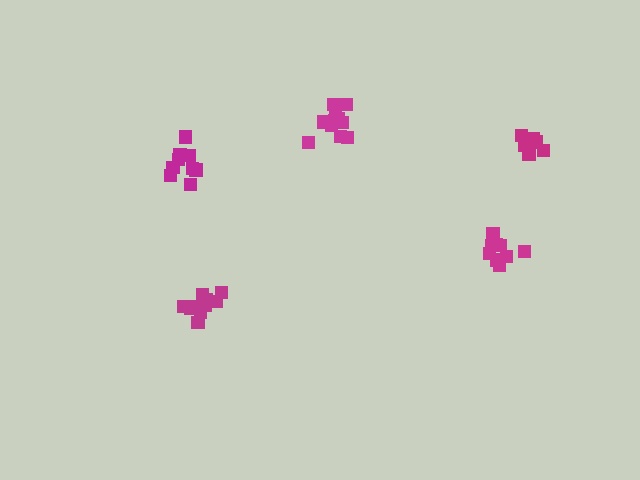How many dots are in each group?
Group 1: 11 dots, Group 2: 9 dots, Group 3: 9 dots, Group 4: 12 dots, Group 5: 8 dots (49 total).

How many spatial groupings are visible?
There are 5 spatial groupings.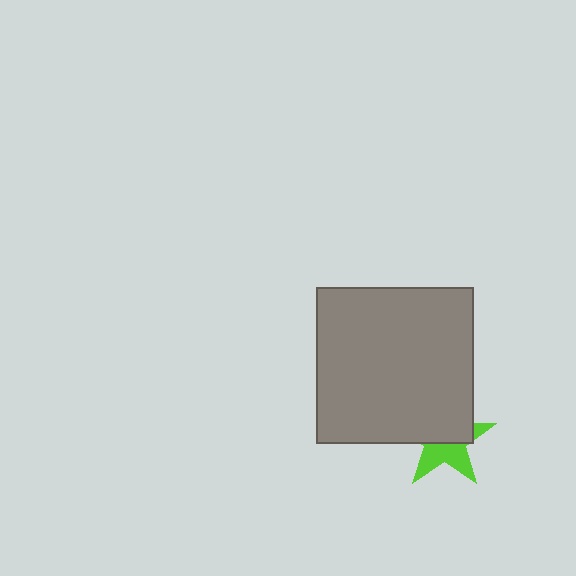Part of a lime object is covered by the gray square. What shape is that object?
It is a star.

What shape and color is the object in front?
The object in front is a gray square.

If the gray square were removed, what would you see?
You would see the complete lime star.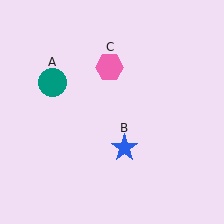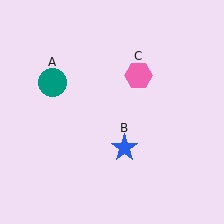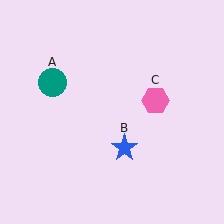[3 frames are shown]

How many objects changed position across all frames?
1 object changed position: pink hexagon (object C).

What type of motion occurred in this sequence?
The pink hexagon (object C) rotated clockwise around the center of the scene.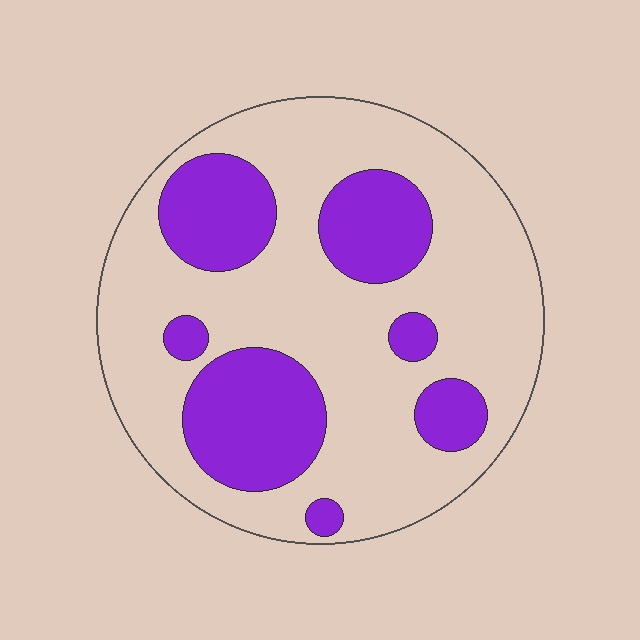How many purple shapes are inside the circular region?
7.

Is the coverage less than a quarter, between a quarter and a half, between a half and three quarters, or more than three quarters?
Between a quarter and a half.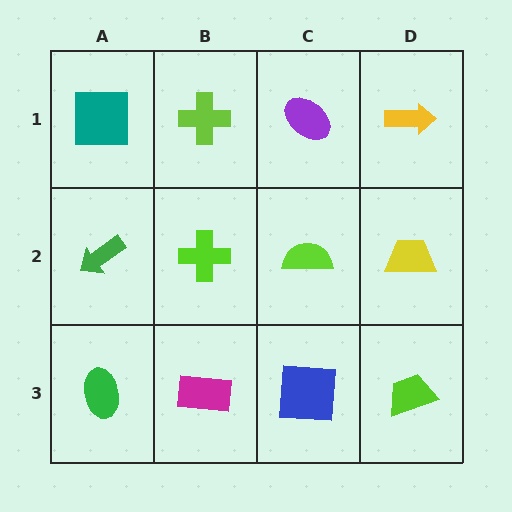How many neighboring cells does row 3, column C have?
3.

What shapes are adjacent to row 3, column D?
A yellow trapezoid (row 2, column D), a blue square (row 3, column C).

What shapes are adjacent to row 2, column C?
A purple ellipse (row 1, column C), a blue square (row 3, column C), a lime cross (row 2, column B), a yellow trapezoid (row 2, column D).